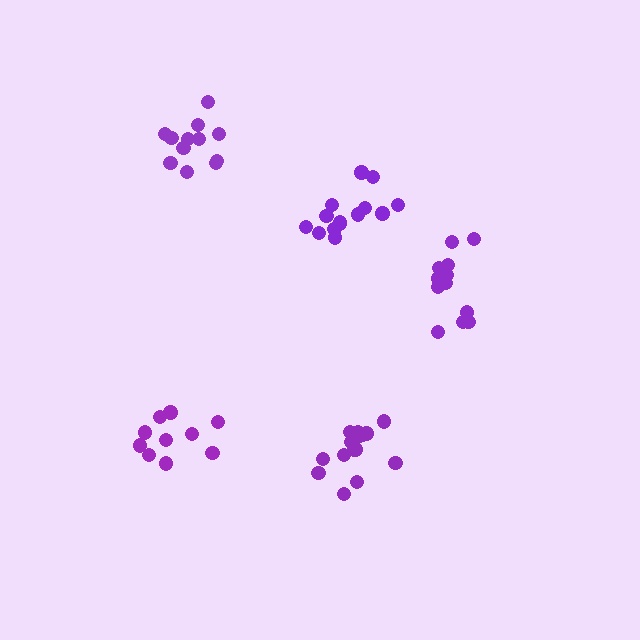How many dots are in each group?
Group 1: 15 dots, Group 2: 12 dots, Group 3: 10 dots, Group 4: 12 dots, Group 5: 14 dots (63 total).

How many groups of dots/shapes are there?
There are 5 groups.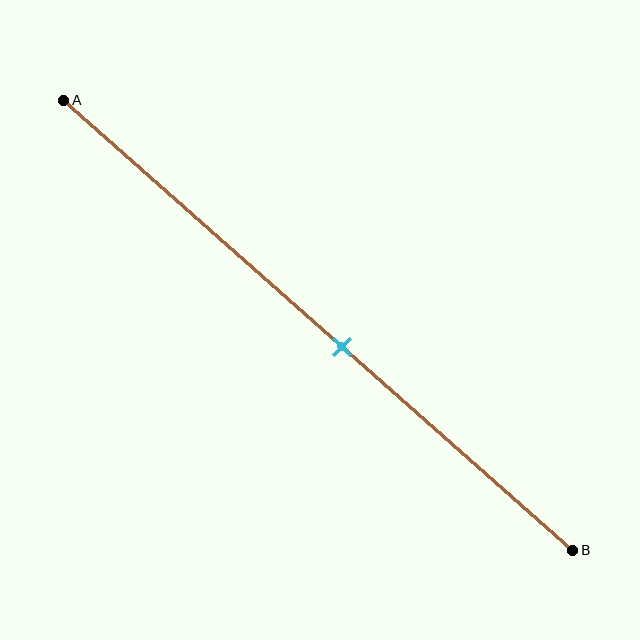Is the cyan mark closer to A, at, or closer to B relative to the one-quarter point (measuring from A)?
The cyan mark is closer to point B than the one-quarter point of segment AB.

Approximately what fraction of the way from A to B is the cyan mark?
The cyan mark is approximately 55% of the way from A to B.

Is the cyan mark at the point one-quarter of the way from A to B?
No, the mark is at about 55% from A, not at the 25% one-quarter point.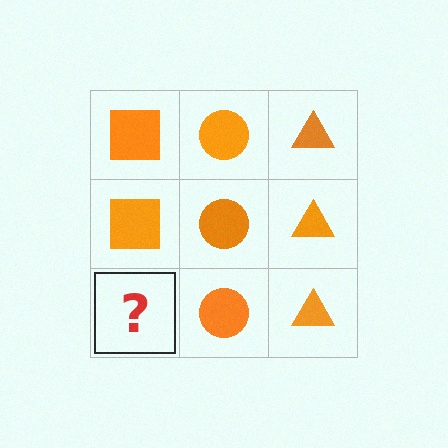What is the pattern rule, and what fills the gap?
The rule is that each column has a consistent shape. The gap should be filled with an orange square.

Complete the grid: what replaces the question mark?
The question mark should be replaced with an orange square.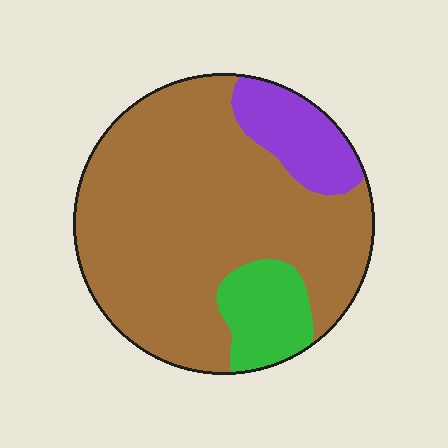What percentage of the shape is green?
Green takes up less than a sixth of the shape.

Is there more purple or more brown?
Brown.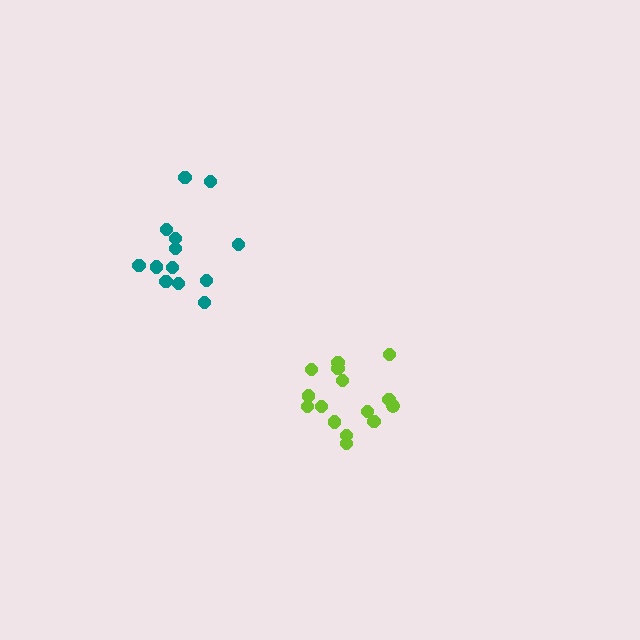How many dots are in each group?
Group 1: 13 dots, Group 2: 15 dots (28 total).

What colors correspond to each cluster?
The clusters are colored: teal, lime.